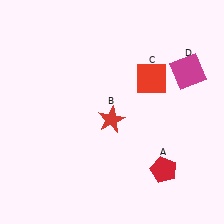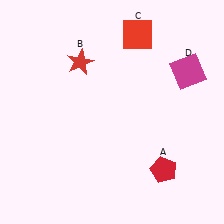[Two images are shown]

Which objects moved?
The objects that moved are: the red star (B), the red square (C).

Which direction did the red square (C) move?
The red square (C) moved up.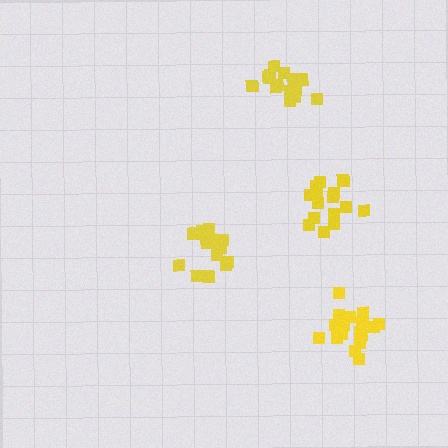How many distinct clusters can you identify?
There are 4 distinct clusters.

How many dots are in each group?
Group 1: 15 dots, Group 2: 18 dots, Group 3: 17 dots, Group 4: 14 dots (64 total).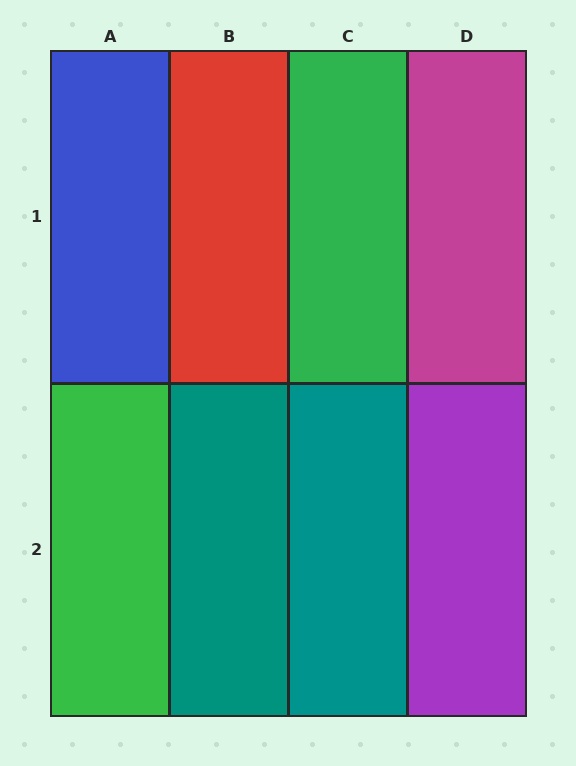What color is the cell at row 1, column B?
Red.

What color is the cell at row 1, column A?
Blue.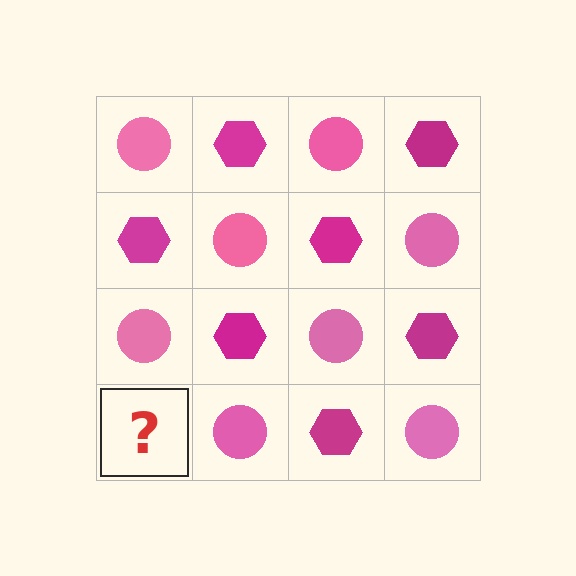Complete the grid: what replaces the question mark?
The question mark should be replaced with a magenta hexagon.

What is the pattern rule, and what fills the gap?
The rule is that it alternates pink circle and magenta hexagon in a checkerboard pattern. The gap should be filled with a magenta hexagon.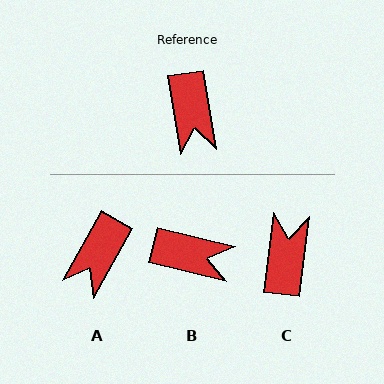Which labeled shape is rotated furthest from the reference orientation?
C, about 164 degrees away.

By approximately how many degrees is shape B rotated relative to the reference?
Approximately 68 degrees counter-clockwise.